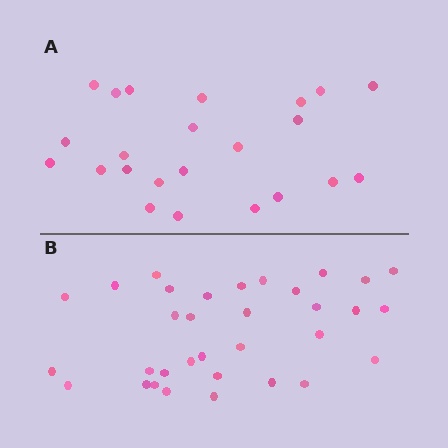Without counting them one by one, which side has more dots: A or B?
Region B (the bottom region) has more dots.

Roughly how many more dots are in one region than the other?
Region B has roughly 10 or so more dots than region A.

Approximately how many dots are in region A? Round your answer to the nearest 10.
About 20 dots. (The exact count is 23, which rounds to 20.)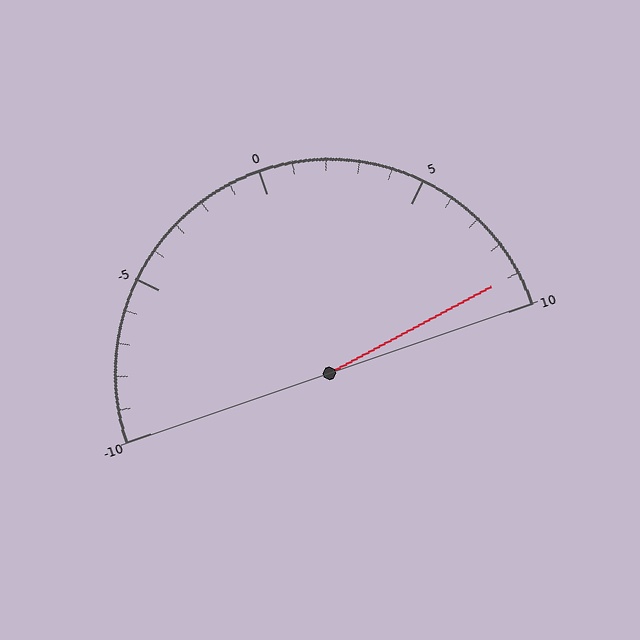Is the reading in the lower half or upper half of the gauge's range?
The reading is in the upper half of the range (-10 to 10).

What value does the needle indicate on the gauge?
The needle indicates approximately 9.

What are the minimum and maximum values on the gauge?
The gauge ranges from -10 to 10.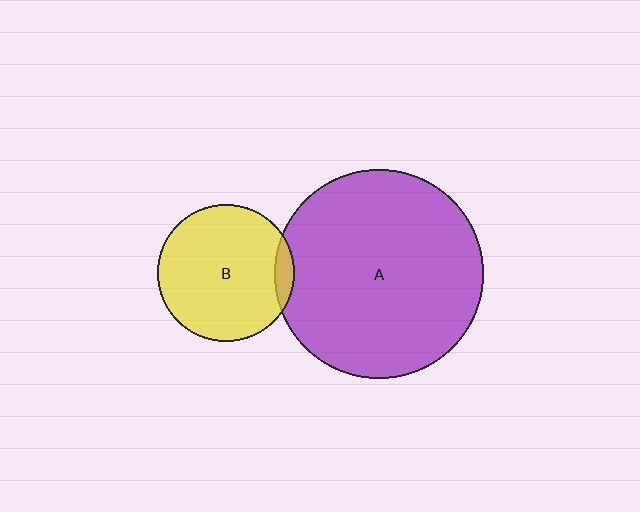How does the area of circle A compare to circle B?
Approximately 2.3 times.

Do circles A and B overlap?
Yes.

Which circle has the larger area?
Circle A (purple).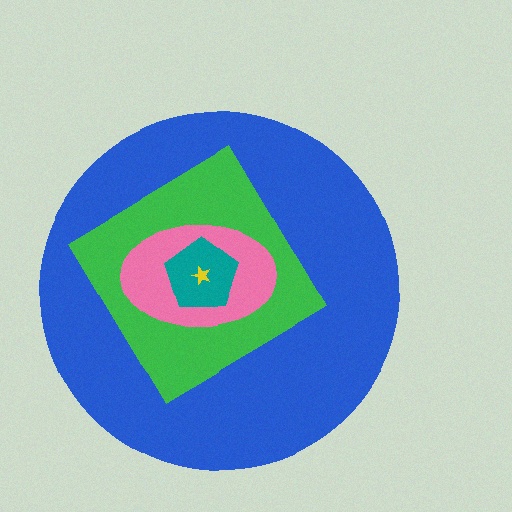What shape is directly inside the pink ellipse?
The teal pentagon.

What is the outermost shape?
The blue circle.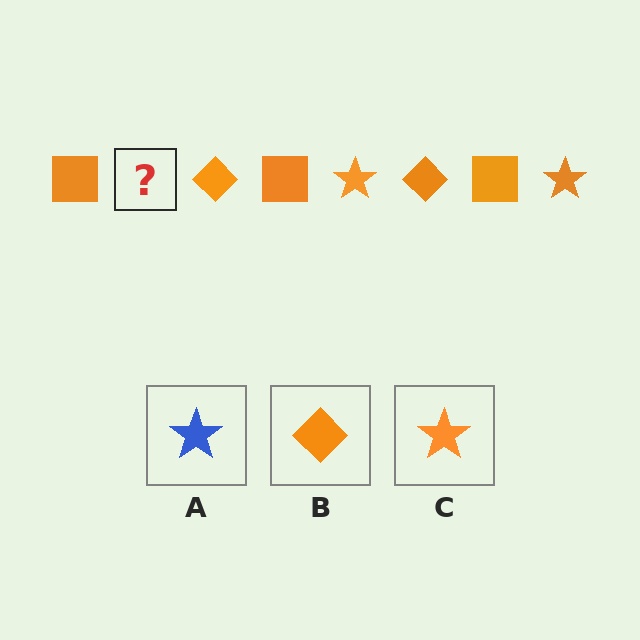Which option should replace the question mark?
Option C.